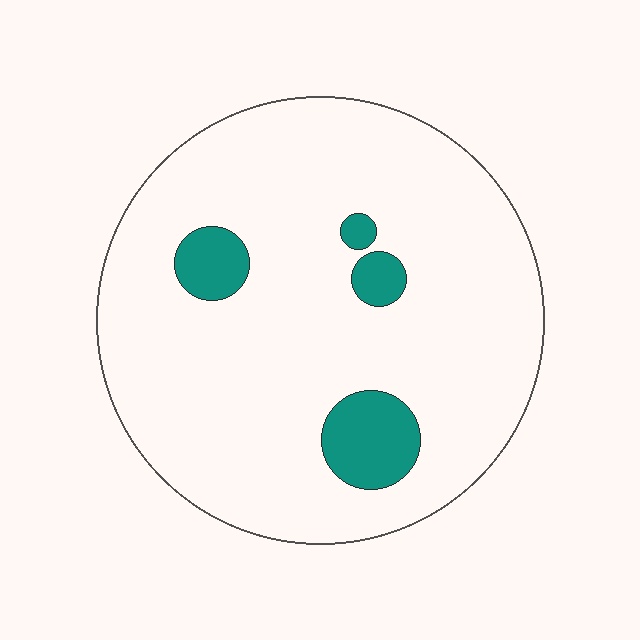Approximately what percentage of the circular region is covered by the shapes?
Approximately 10%.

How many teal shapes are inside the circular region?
4.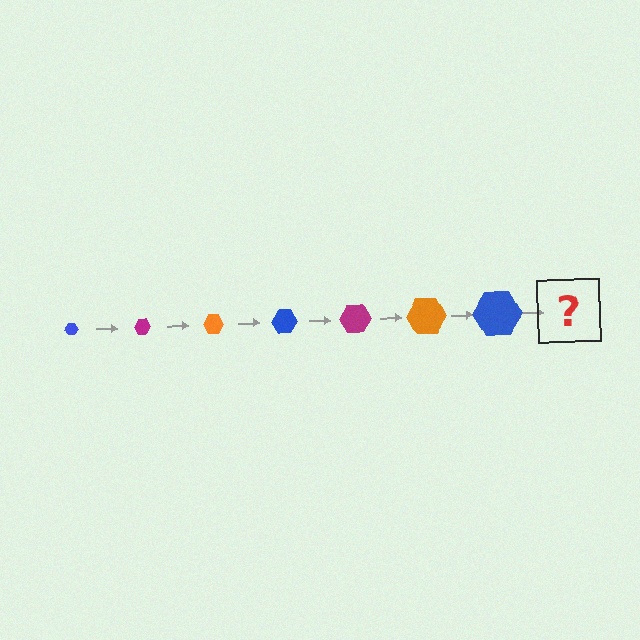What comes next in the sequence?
The next element should be a magenta hexagon, larger than the previous one.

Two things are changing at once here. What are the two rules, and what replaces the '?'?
The two rules are that the hexagon grows larger each step and the color cycles through blue, magenta, and orange. The '?' should be a magenta hexagon, larger than the previous one.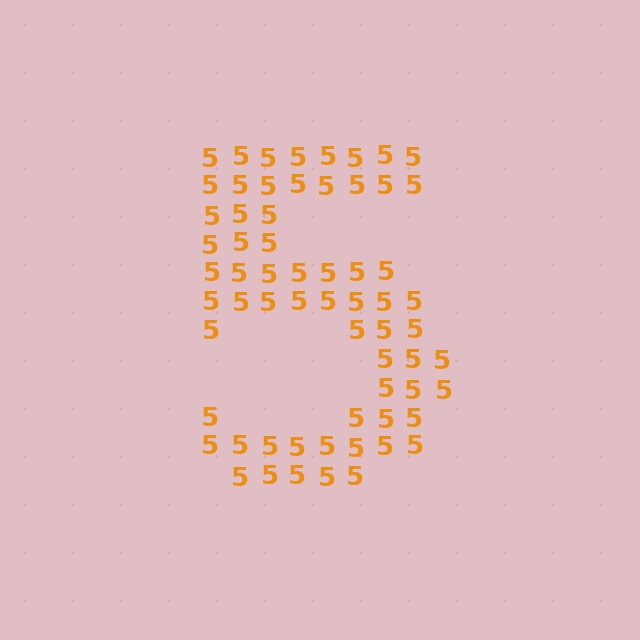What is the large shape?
The large shape is the digit 5.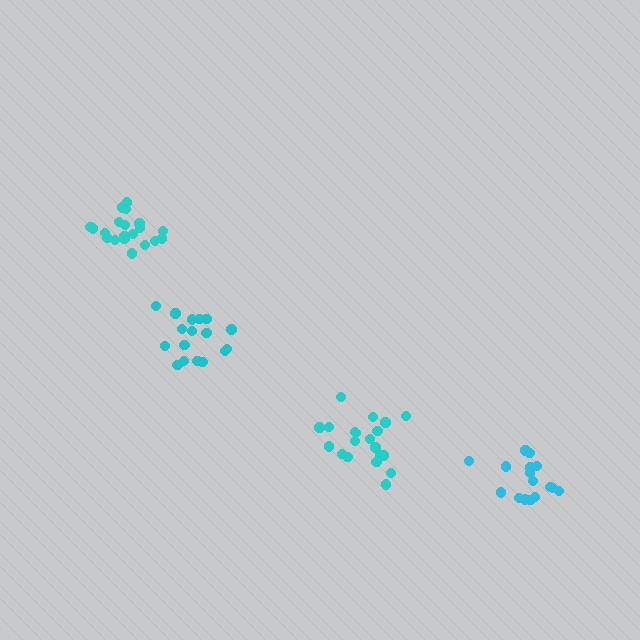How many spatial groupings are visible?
There are 4 spatial groupings.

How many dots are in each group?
Group 1: 21 dots, Group 2: 20 dots, Group 3: 18 dots, Group 4: 16 dots (75 total).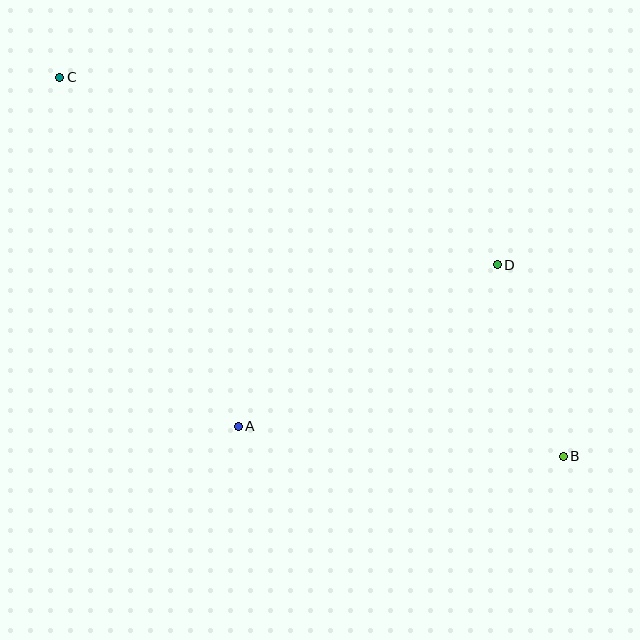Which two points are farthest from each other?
Points B and C are farthest from each other.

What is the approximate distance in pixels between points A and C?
The distance between A and C is approximately 392 pixels.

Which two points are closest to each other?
Points B and D are closest to each other.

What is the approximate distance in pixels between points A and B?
The distance between A and B is approximately 327 pixels.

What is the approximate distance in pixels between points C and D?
The distance between C and D is approximately 476 pixels.